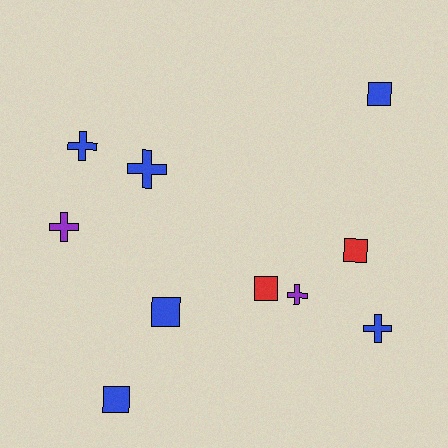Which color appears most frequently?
Blue, with 6 objects.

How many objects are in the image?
There are 10 objects.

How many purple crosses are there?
There are 2 purple crosses.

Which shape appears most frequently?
Cross, with 5 objects.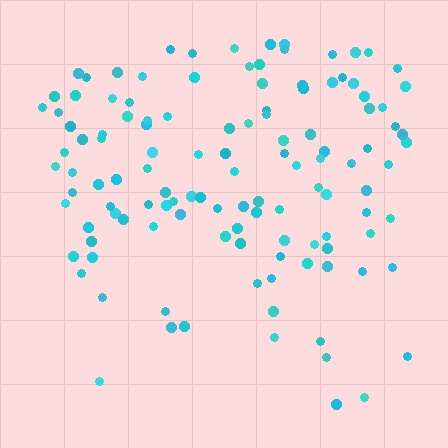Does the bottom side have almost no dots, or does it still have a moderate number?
Still a moderate number, just noticeably fewer than the top.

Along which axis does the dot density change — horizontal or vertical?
Vertical.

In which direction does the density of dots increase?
From bottom to top, with the top side densest.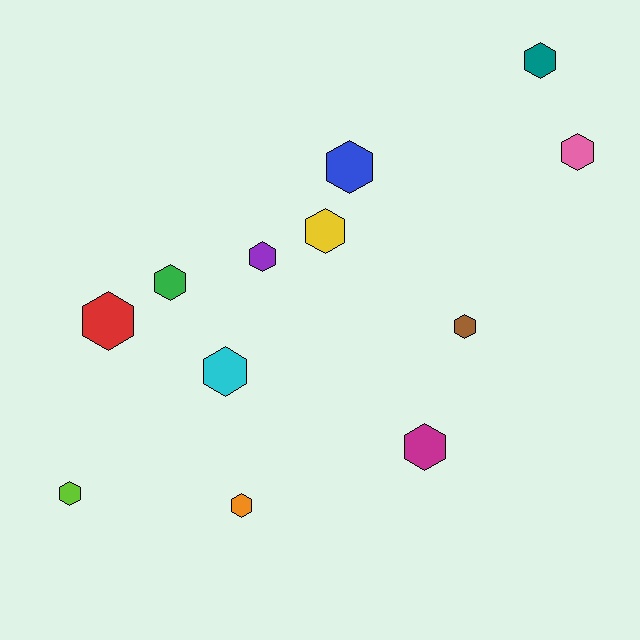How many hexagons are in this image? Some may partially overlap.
There are 12 hexagons.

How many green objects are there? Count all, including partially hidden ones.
There is 1 green object.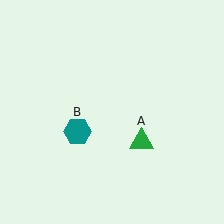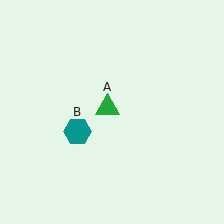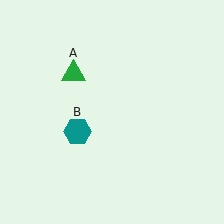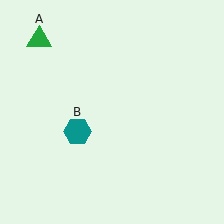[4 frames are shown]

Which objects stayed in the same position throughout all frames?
Teal hexagon (object B) remained stationary.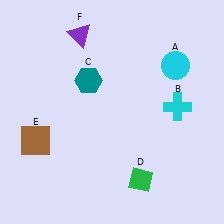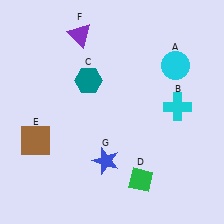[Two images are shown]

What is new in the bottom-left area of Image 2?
A blue star (G) was added in the bottom-left area of Image 2.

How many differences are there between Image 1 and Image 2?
There is 1 difference between the two images.